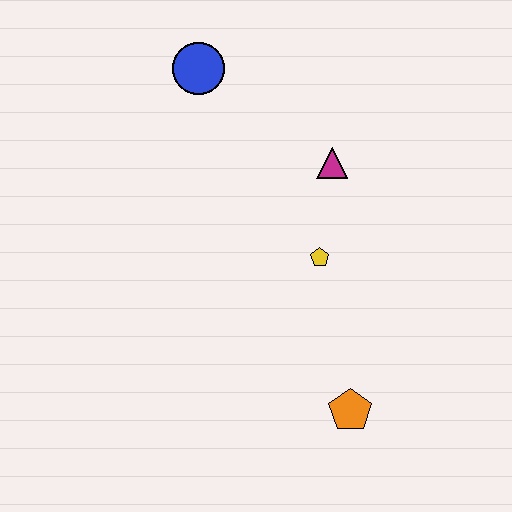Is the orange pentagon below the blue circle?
Yes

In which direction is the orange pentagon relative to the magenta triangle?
The orange pentagon is below the magenta triangle.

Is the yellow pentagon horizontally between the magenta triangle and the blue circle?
Yes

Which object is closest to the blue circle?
The magenta triangle is closest to the blue circle.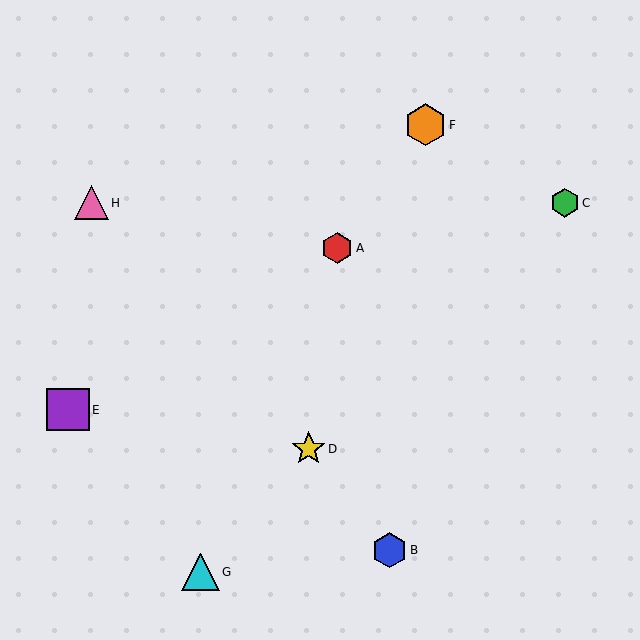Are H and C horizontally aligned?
Yes, both are at y≈203.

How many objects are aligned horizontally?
2 objects (C, H) are aligned horizontally.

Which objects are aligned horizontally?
Objects C, H are aligned horizontally.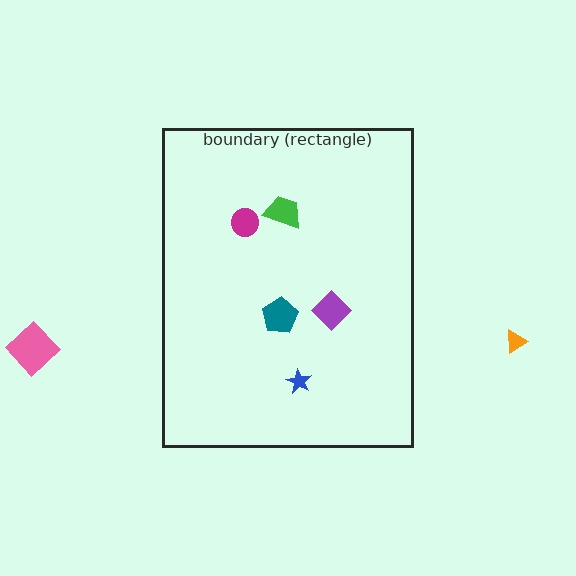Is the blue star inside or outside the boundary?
Inside.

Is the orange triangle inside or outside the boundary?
Outside.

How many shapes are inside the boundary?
5 inside, 2 outside.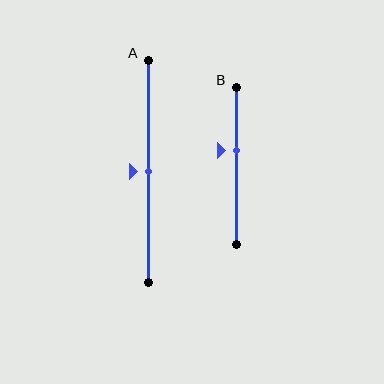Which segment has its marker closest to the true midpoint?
Segment A has its marker closest to the true midpoint.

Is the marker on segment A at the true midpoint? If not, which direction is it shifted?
Yes, the marker on segment A is at the true midpoint.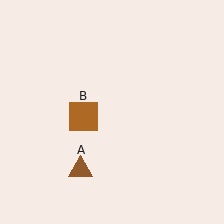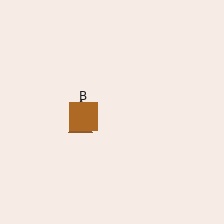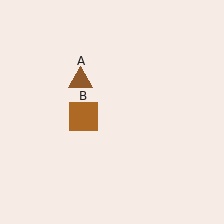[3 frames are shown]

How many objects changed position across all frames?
1 object changed position: brown triangle (object A).